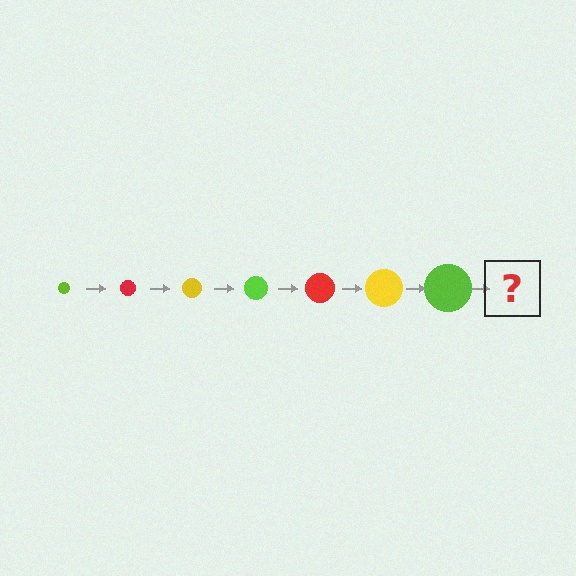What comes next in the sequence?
The next element should be a red circle, larger than the previous one.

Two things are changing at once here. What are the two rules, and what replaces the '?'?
The two rules are that the circle grows larger each step and the color cycles through lime, red, and yellow. The '?' should be a red circle, larger than the previous one.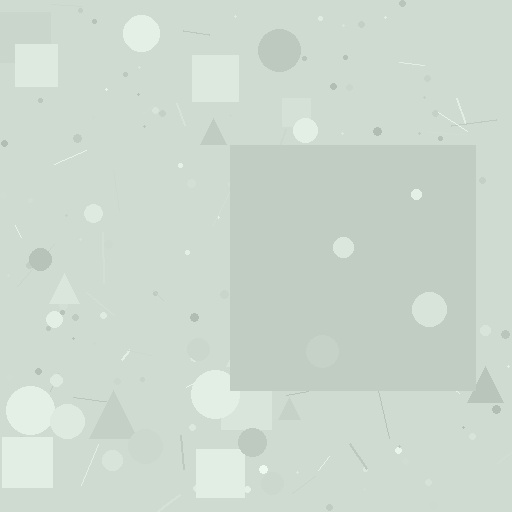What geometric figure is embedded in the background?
A square is embedded in the background.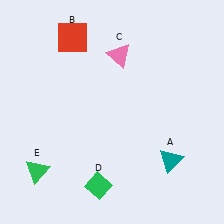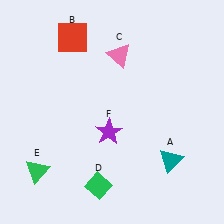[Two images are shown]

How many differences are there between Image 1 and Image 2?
There is 1 difference between the two images.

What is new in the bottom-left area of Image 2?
A purple star (F) was added in the bottom-left area of Image 2.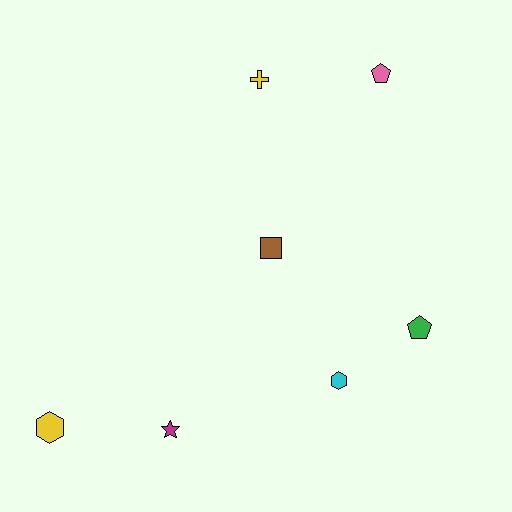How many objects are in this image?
There are 7 objects.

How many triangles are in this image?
There are no triangles.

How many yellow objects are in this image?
There are 2 yellow objects.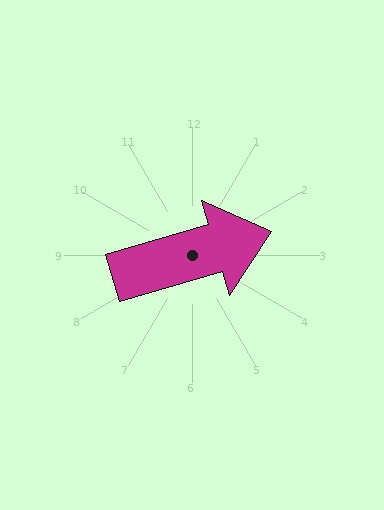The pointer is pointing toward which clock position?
Roughly 2 o'clock.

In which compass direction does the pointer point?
East.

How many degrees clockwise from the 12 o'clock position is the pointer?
Approximately 74 degrees.